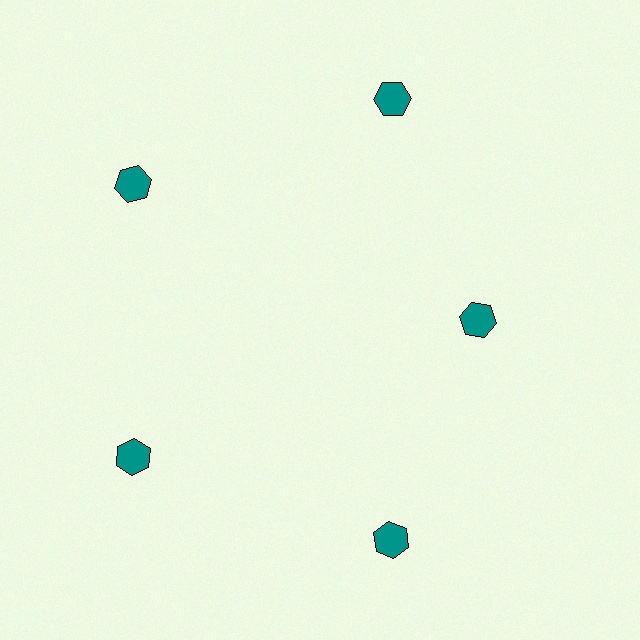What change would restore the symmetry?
The symmetry would be restored by moving it outward, back onto the ring so that all 5 hexagons sit at equal angles and equal distance from the center.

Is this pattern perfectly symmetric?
No. The 5 teal hexagons are arranged in a ring, but one element near the 3 o'clock position is pulled inward toward the center, breaking the 5-fold rotational symmetry.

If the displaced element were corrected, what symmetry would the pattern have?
It would have 5-fold rotational symmetry — the pattern would map onto itself every 72 degrees.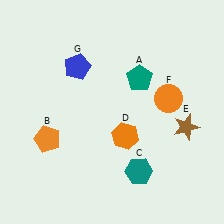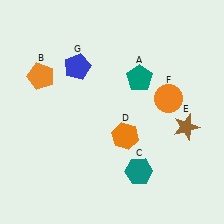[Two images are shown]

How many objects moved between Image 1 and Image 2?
1 object moved between the two images.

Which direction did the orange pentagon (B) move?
The orange pentagon (B) moved up.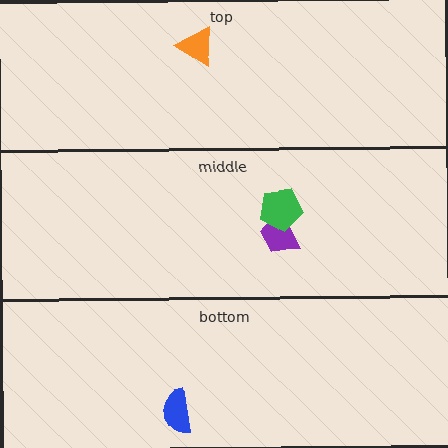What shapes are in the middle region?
The purple trapezoid, the green pentagon.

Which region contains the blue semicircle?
The bottom region.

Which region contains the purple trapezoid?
The middle region.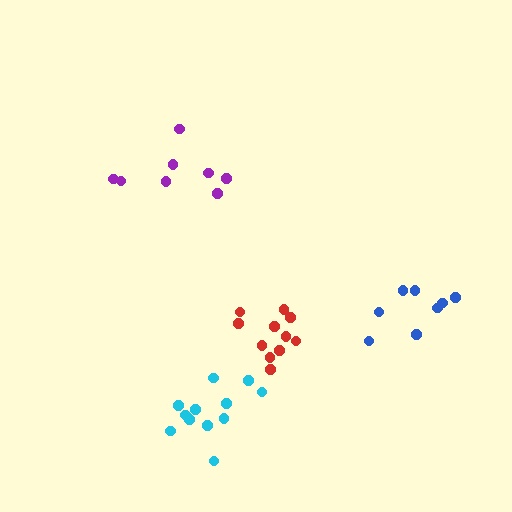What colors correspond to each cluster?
The clusters are colored: purple, red, cyan, blue.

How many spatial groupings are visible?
There are 4 spatial groupings.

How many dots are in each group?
Group 1: 8 dots, Group 2: 11 dots, Group 3: 12 dots, Group 4: 8 dots (39 total).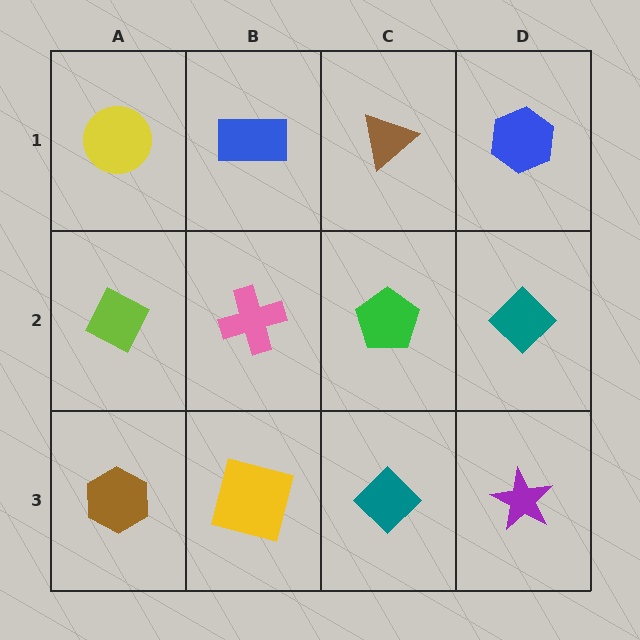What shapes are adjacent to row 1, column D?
A teal diamond (row 2, column D), a brown triangle (row 1, column C).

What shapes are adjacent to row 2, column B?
A blue rectangle (row 1, column B), a yellow square (row 3, column B), a lime diamond (row 2, column A), a green pentagon (row 2, column C).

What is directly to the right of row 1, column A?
A blue rectangle.